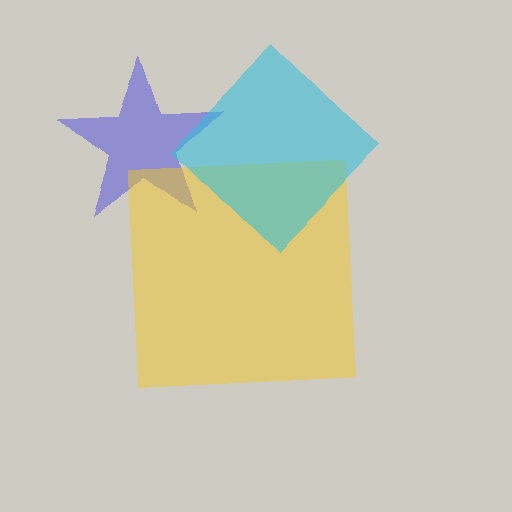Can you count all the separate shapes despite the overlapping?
Yes, there are 3 separate shapes.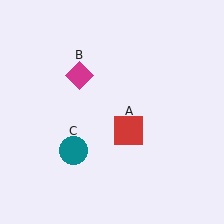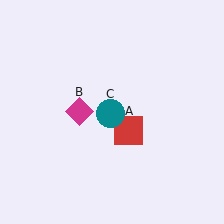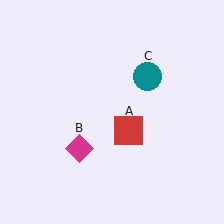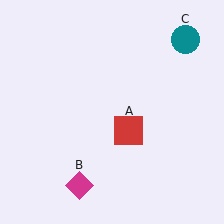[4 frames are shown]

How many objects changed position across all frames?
2 objects changed position: magenta diamond (object B), teal circle (object C).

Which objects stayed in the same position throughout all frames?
Red square (object A) remained stationary.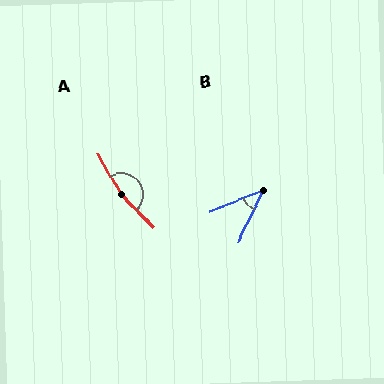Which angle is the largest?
A, at approximately 166 degrees.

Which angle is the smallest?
B, at approximately 42 degrees.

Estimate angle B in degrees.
Approximately 42 degrees.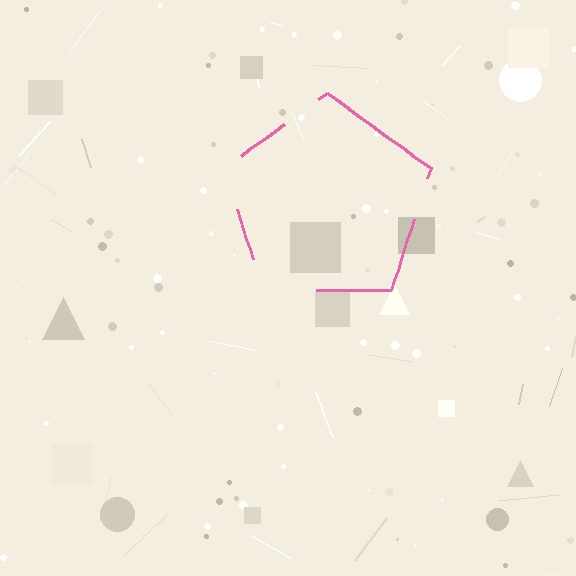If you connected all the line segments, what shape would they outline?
They would outline a pentagon.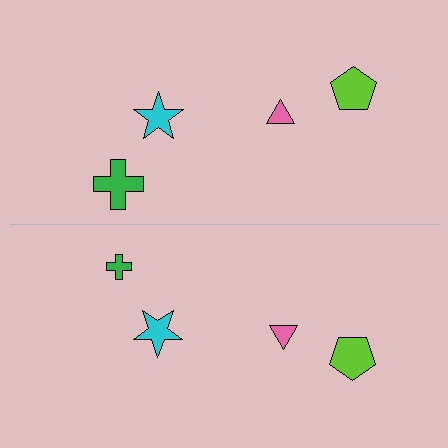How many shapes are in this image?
There are 8 shapes in this image.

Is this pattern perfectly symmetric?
No, the pattern is not perfectly symmetric. The green cross on the bottom side has a different size than its mirror counterpart.